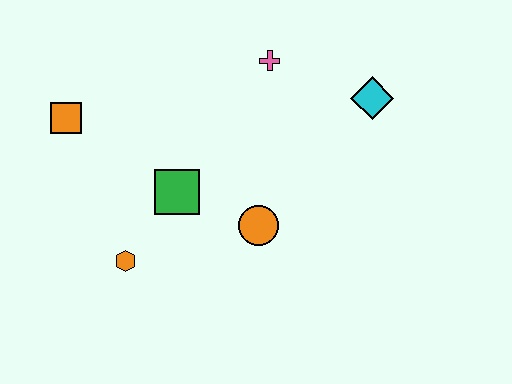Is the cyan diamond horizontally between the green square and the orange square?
No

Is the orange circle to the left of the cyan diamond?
Yes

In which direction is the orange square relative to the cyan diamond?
The orange square is to the left of the cyan diamond.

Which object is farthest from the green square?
The cyan diamond is farthest from the green square.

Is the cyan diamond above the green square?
Yes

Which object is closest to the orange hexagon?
The green square is closest to the orange hexagon.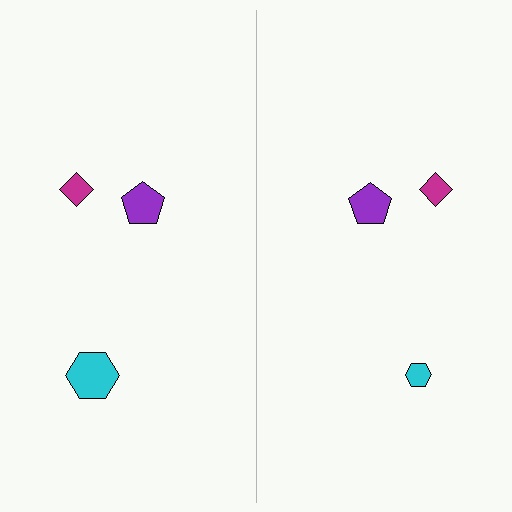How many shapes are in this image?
There are 6 shapes in this image.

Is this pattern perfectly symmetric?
No, the pattern is not perfectly symmetric. The cyan hexagon on the right side has a different size than its mirror counterpart.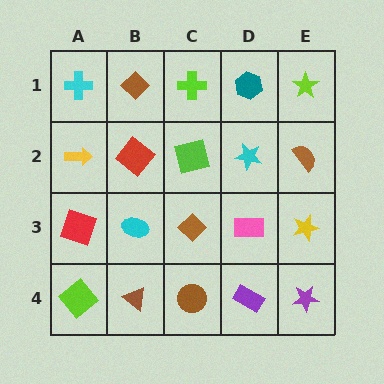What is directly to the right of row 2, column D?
A brown semicircle.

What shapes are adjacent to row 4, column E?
A yellow star (row 3, column E), a purple rectangle (row 4, column D).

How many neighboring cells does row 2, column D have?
4.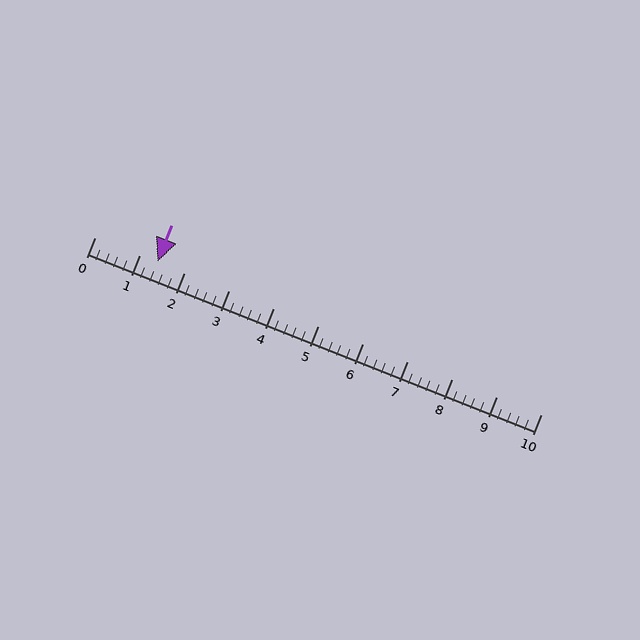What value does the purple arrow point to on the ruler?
The purple arrow points to approximately 1.4.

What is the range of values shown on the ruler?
The ruler shows values from 0 to 10.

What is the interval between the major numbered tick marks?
The major tick marks are spaced 1 units apart.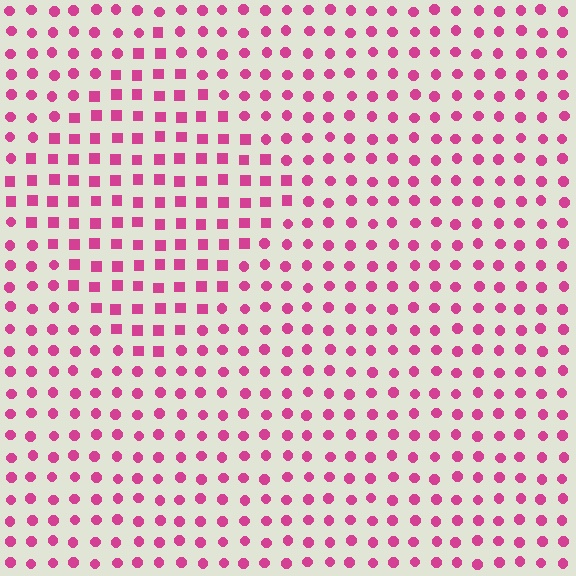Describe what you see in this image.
The image is filled with small magenta elements arranged in a uniform grid. A diamond-shaped region contains squares, while the surrounding area contains circles. The boundary is defined purely by the change in element shape.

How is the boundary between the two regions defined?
The boundary is defined by a change in element shape: squares inside vs. circles outside. All elements share the same color and spacing.